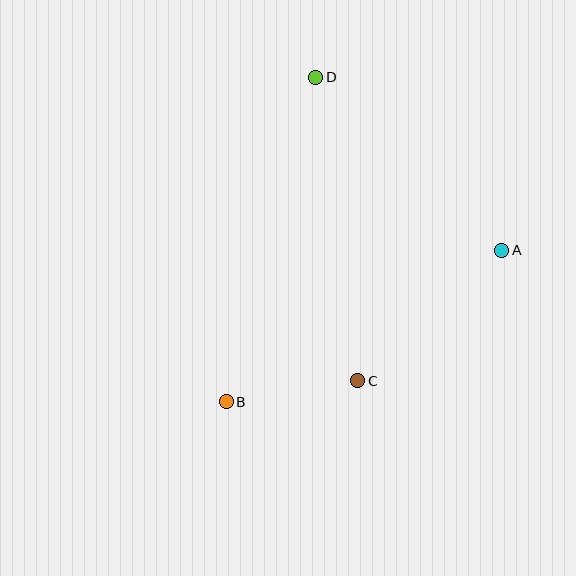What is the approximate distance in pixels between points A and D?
The distance between A and D is approximately 254 pixels.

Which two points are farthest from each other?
Points B and D are farthest from each other.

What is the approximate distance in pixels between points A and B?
The distance between A and B is approximately 315 pixels.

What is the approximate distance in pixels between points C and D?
The distance between C and D is approximately 307 pixels.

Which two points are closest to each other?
Points B and C are closest to each other.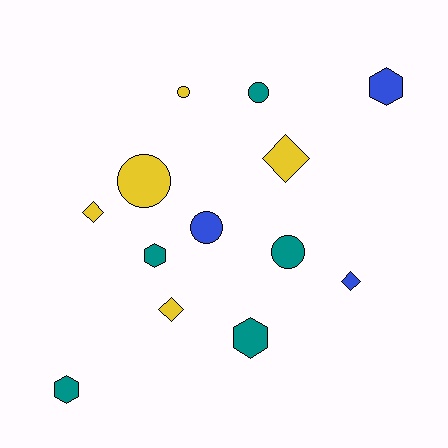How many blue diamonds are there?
There is 1 blue diamond.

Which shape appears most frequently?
Circle, with 5 objects.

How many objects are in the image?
There are 13 objects.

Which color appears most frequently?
Teal, with 5 objects.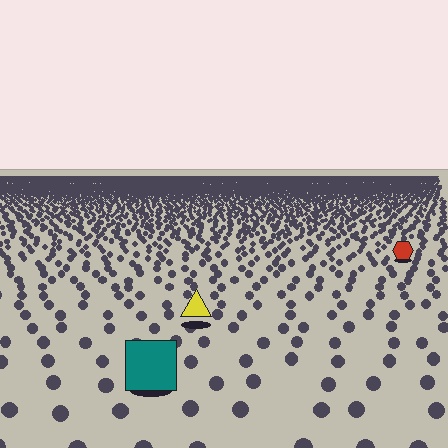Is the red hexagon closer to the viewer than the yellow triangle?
No. The yellow triangle is closer — you can tell from the texture gradient: the ground texture is coarser near it.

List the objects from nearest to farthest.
From nearest to farthest: the teal square, the yellow triangle, the red hexagon.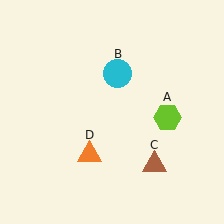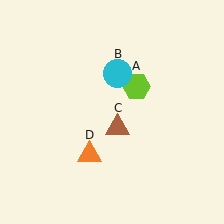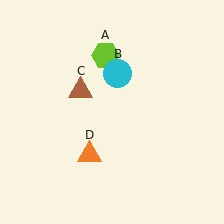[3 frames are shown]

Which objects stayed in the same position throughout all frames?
Cyan circle (object B) and orange triangle (object D) remained stationary.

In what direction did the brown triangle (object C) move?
The brown triangle (object C) moved up and to the left.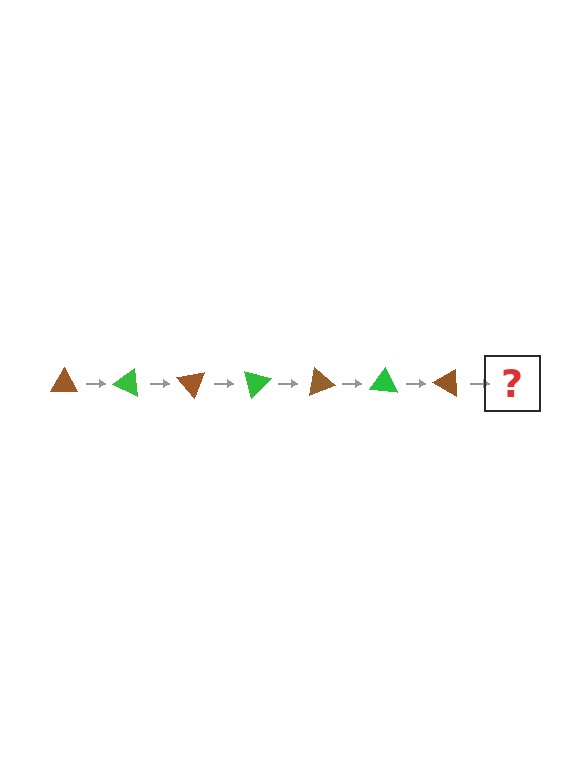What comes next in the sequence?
The next element should be a green triangle, rotated 175 degrees from the start.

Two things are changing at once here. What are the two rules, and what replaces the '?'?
The two rules are that it rotates 25 degrees each step and the color cycles through brown and green. The '?' should be a green triangle, rotated 175 degrees from the start.